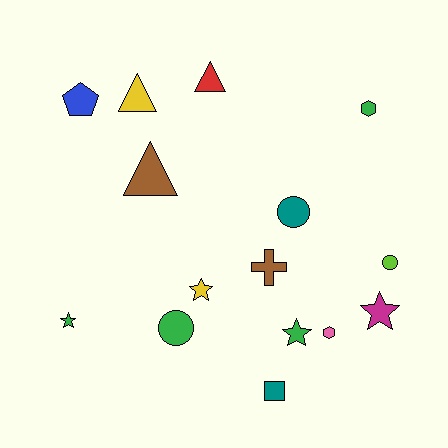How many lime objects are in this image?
There is 1 lime object.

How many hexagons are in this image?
There are 2 hexagons.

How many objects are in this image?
There are 15 objects.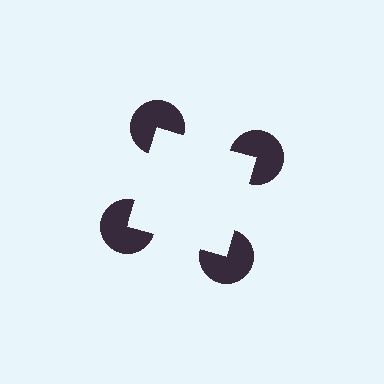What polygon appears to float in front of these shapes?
An illusory square — its edges are inferred from the aligned wedge cuts in the pac-man discs, not physically drawn.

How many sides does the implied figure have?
4 sides.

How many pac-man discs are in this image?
There are 4 — one at each vertex of the illusory square.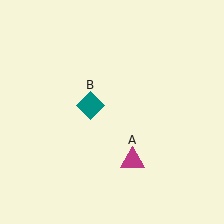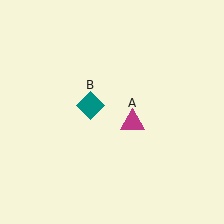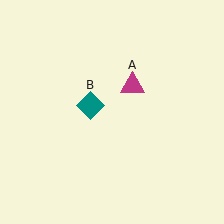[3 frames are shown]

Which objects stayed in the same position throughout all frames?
Teal diamond (object B) remained stationary.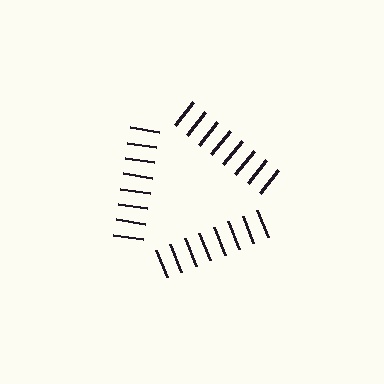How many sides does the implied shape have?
3 sides — the line-ends trace a triangle.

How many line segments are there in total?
24 — 8 along each of the 3 edges.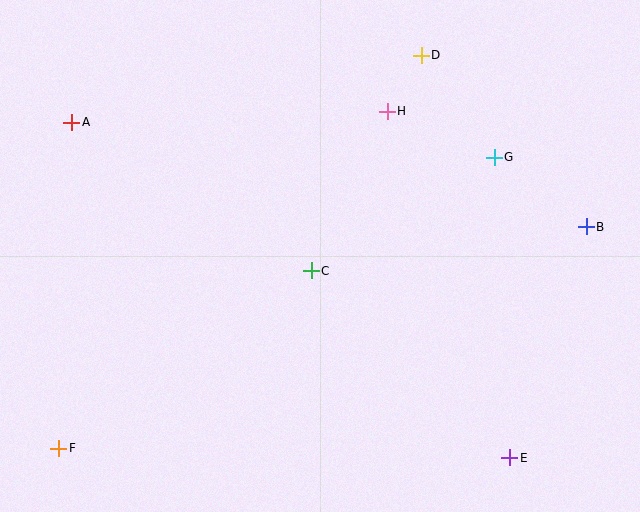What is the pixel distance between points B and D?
The distance between B and D is 238 pixels.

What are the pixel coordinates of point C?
Point C is at (311, 271).